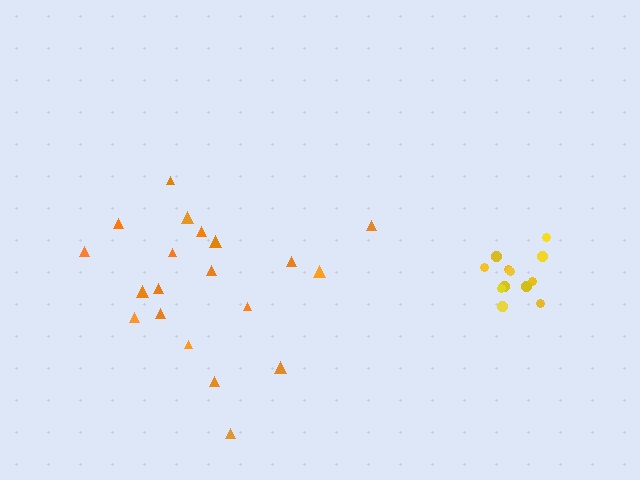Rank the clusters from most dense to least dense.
yellow, orange.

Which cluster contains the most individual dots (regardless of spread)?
Orange (20).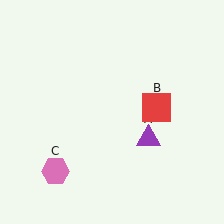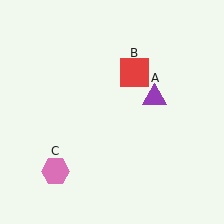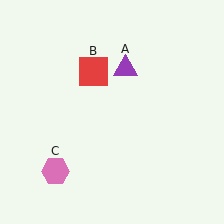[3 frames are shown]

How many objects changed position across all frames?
2 objects changed position: purple triangle (object A), red square (object B).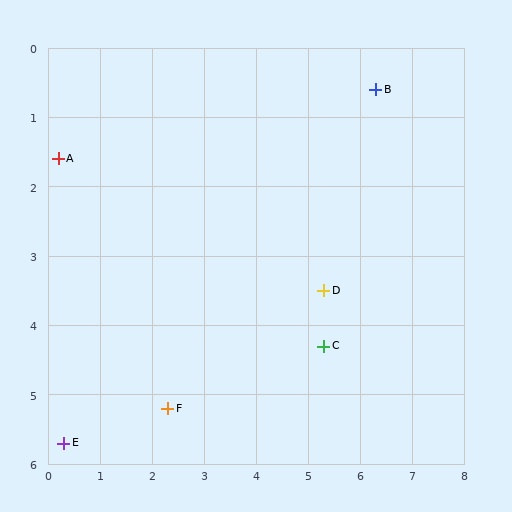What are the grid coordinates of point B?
Point B is at approximately (6.3, 0.6).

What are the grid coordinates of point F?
Point F is at approximately (2.3, 5.2).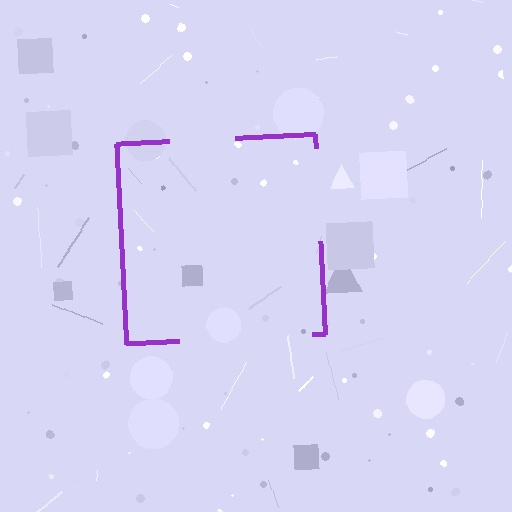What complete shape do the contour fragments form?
The contour fragments form a square.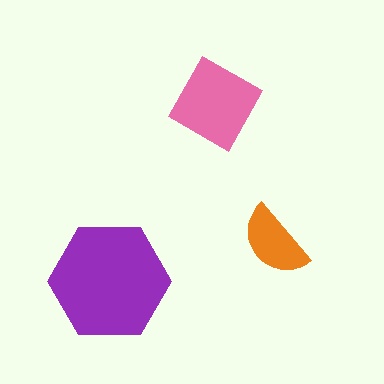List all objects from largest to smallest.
The purple hexagon, the pink diamond, the orange semicircle.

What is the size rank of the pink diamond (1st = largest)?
2nd.